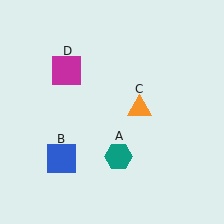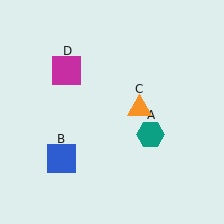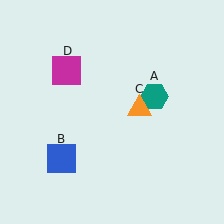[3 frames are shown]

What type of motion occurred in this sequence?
The teal hexagon (object A) rotated counterclockwise around the center of the scene.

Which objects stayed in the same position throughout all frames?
Blue square (object B) and orange triangle (object C) and magenta square (object D) remained stationary.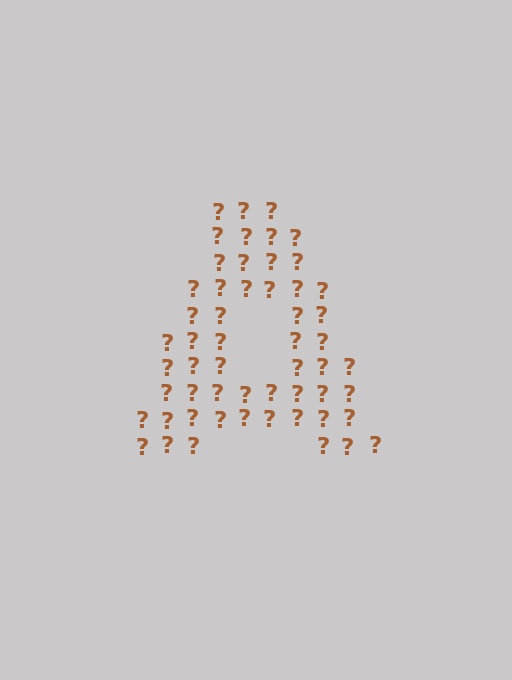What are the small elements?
The small elements are question marks.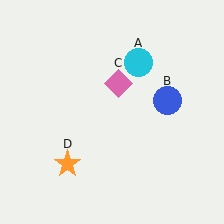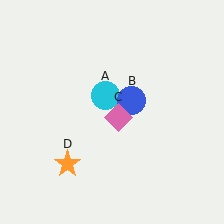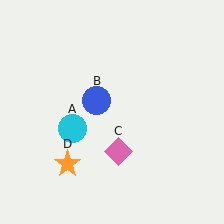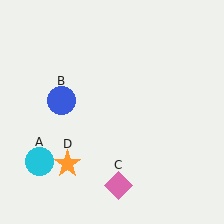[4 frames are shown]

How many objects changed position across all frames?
3 objects changed position: cyan circle (object A), blue circle (object B), pink diamond (object C).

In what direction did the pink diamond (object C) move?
The pink diamond (object C) moved down.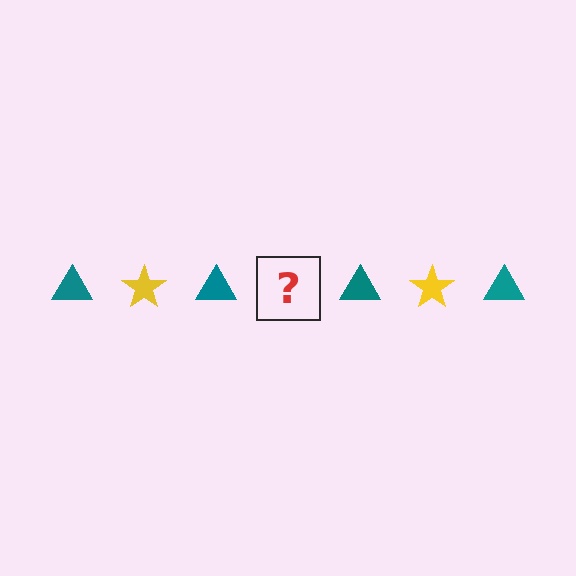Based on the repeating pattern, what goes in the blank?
The blank should be a yellow star.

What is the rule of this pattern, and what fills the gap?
The rule is that the pattern alternates between teal triangle and yellow star. The gap should be filled with a yellow star.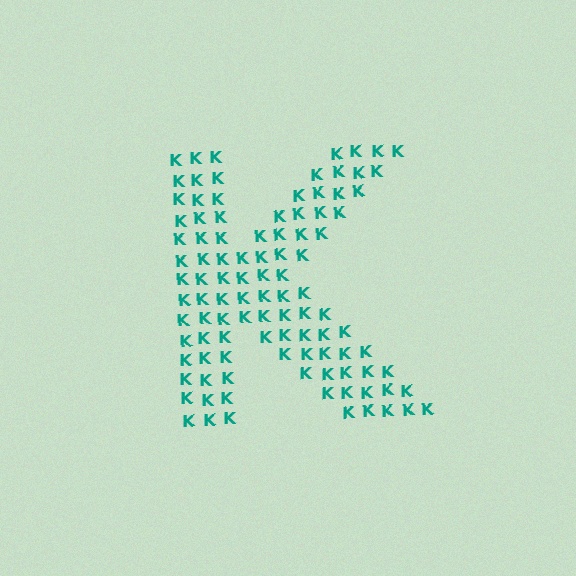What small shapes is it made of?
It is made of small letter K's.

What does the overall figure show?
The overall figure shows the letter K.